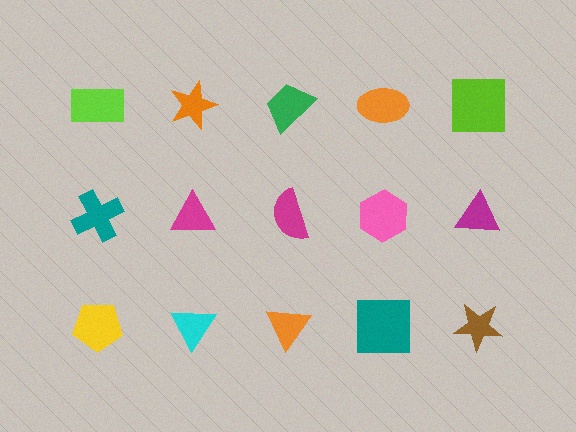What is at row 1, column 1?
A lime rectangle.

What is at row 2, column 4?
A pink hexagon.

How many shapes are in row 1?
5 shapes.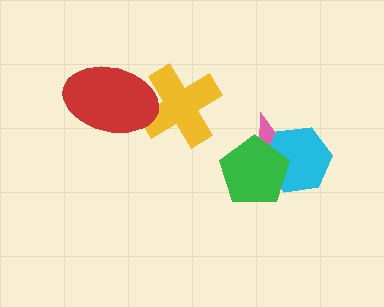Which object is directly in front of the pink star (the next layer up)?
The cyan hexagon is directly in front of the pink star.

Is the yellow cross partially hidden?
Yes, it is partially covered by another shape.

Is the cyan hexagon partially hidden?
Yes, it is partially covered by another shape.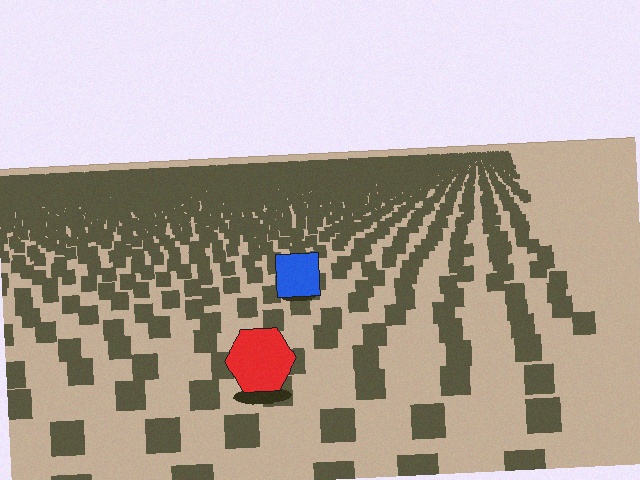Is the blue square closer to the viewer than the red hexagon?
No. The red hexagon is closer — you can tell from the texture gradient: the ground texture is coarser near it.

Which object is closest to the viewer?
The red hexagon is closest. The texture marks near it are larger and more spread out.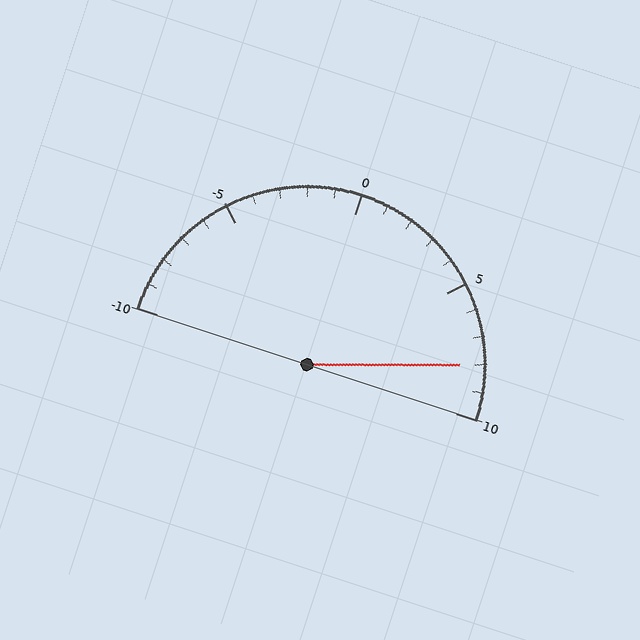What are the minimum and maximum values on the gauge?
The gauge ranges from -10 to 10.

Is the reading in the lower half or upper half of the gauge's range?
The reading is in the upper half of the range (-10 to 10).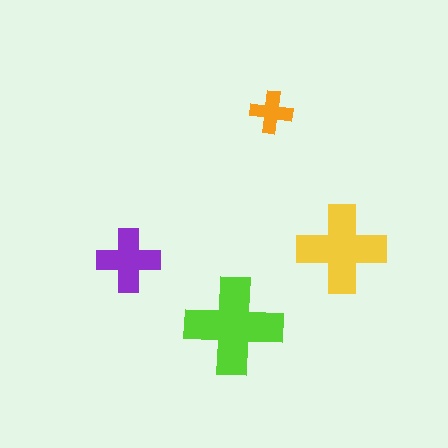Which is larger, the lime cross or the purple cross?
The lime one.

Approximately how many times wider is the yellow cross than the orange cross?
About 2 times wider.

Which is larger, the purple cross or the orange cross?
The purple one.